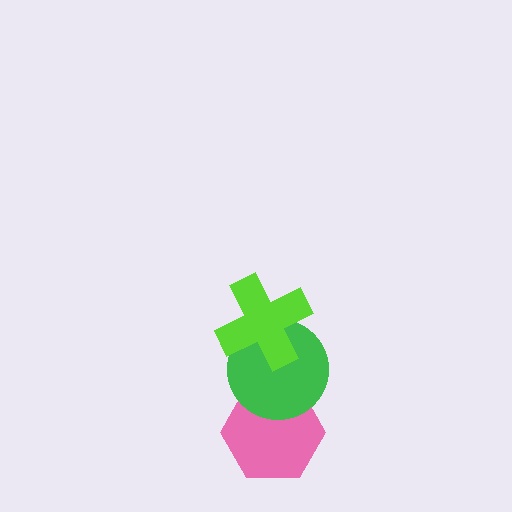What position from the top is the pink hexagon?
The pink hexagon is 3rd from the top.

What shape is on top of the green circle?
The lime cross is on top of the green circle.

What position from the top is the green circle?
The green circle is 2nd from the top.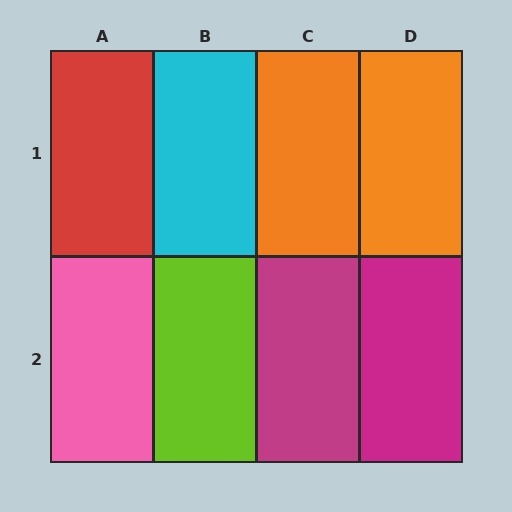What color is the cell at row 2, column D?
Magenta.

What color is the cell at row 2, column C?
Magenta.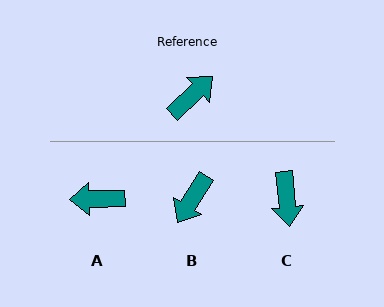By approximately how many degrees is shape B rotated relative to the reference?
Approximately 165 degrees clockwise.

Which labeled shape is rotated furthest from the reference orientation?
B, about 165 degrees away.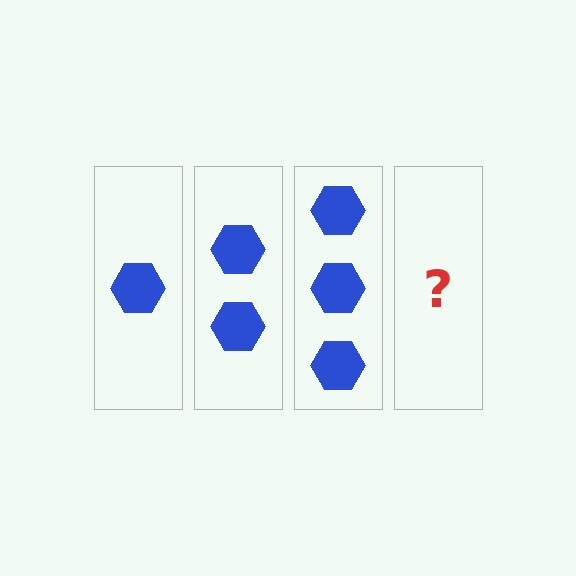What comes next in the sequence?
The next element should be 4 hexagons.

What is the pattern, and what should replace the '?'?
The pattern is that each step adds one more hexagon. The '?' should be 4 hexagons.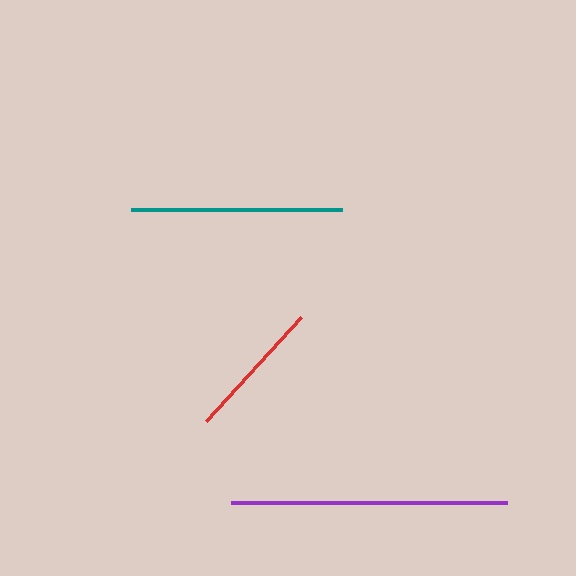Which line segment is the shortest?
The red line is the shortest at approximately 141 pixels.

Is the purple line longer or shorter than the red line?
The purple line is longer than the red line.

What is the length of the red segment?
The red segment is approximately 141 pixels long.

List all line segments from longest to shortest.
From longest to shortest: purple, teal, red.